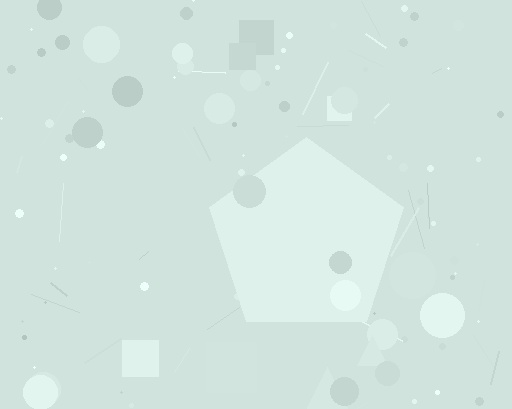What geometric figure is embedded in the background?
A pentagon is embedded in the background.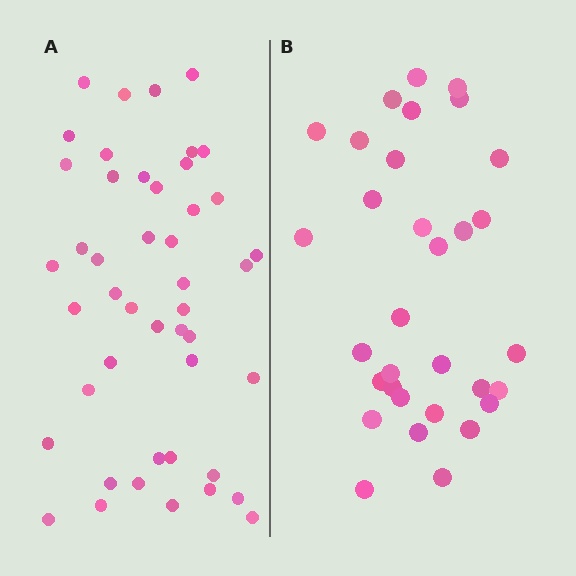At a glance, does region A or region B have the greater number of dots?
Region A (the left region) has more dots.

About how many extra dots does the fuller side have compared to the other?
Region A has approximately 15 more dots than region B.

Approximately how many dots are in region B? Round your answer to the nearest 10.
About 30 dots. (The exact count is 32, which rounds to 30.)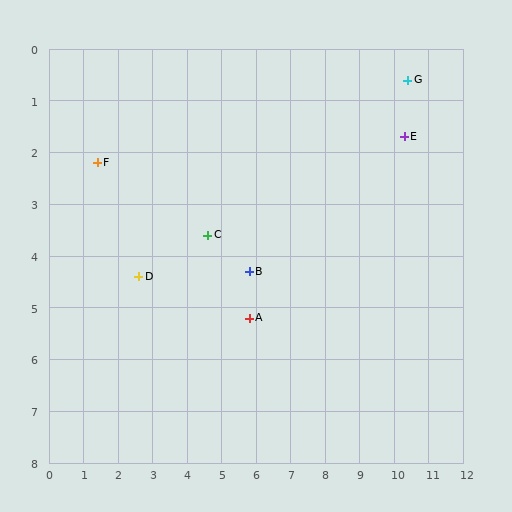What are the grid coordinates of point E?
Point E is at approximately (10.3, 1.7).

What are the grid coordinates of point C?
Point C is at approximately (4.6, 3.6).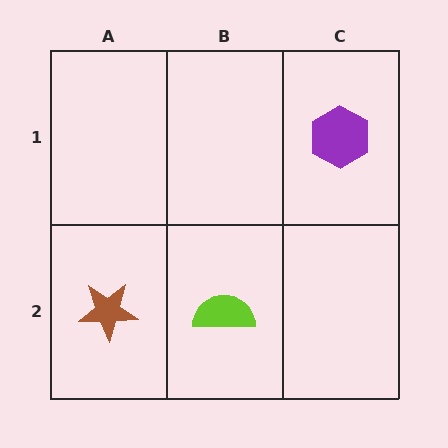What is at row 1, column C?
A purple hexagon.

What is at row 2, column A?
A brown star.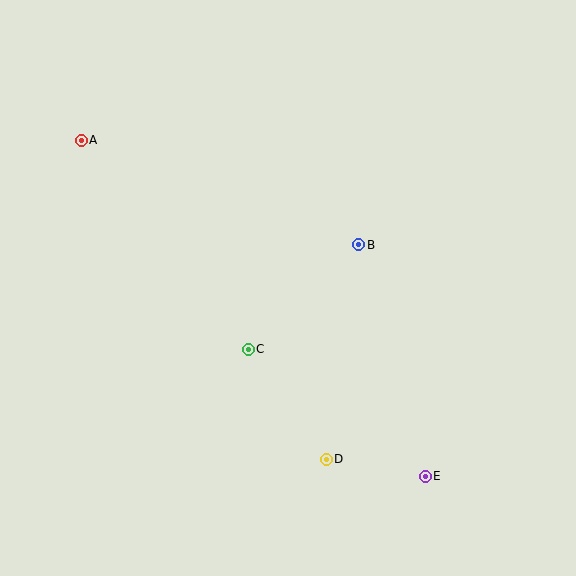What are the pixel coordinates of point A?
Point A is at (81, 140).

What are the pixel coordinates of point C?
Point C is at (248, 349).